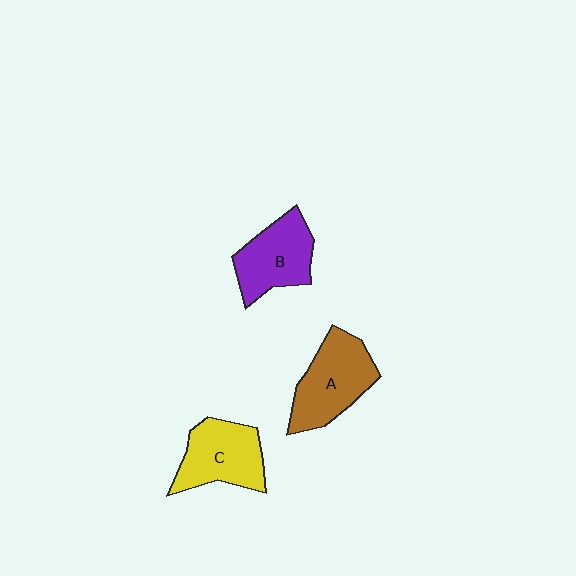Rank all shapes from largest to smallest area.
From largest to smallest: A (brown), C (yellow), B (purple).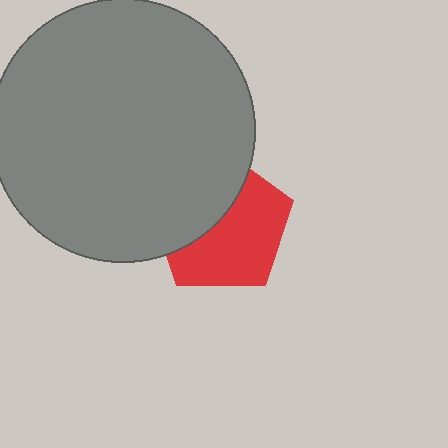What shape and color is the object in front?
The object in front is a gray circle.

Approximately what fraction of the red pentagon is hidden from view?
Roughly 42% of the red pentagon is hidden behind the gray circle.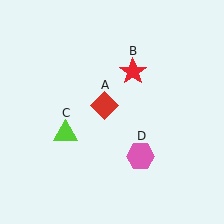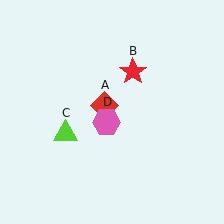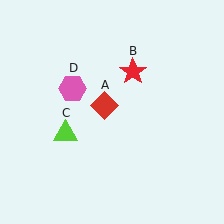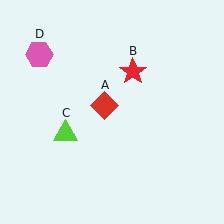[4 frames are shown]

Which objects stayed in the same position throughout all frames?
Red diamond (object A) and red star (object B) and lime triangle (object C) remained stationary.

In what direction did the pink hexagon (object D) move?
The pink hexagon (object D) moved up and to the left.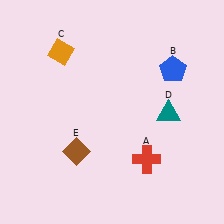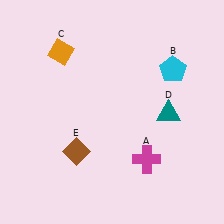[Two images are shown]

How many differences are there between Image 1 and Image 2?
There are 2 differences between the two images.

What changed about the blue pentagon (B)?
In Image 1, B is blue. In Image 2, it changed to cyan.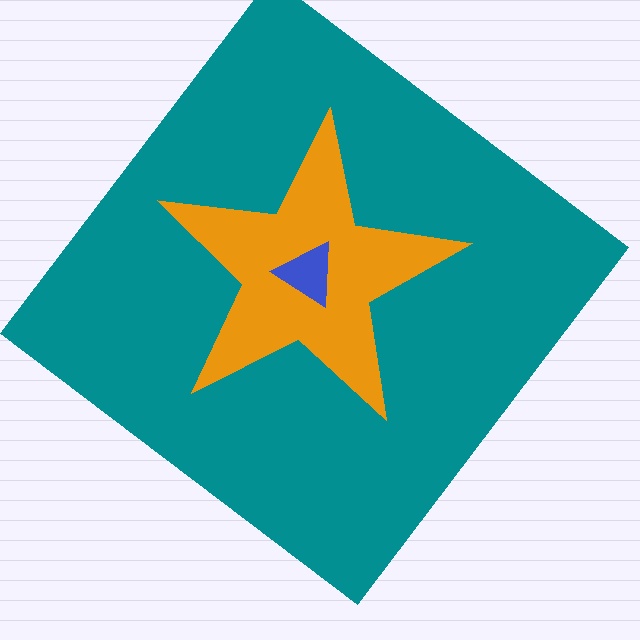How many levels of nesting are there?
3.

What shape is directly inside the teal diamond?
The orange star.